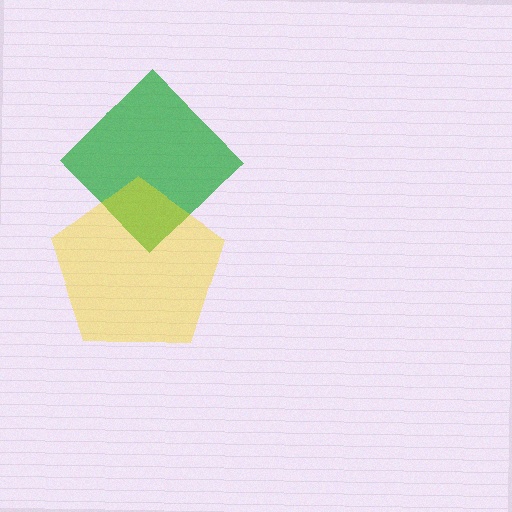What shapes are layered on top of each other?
The layered shapes are: a green diamond, a yellow pentagon.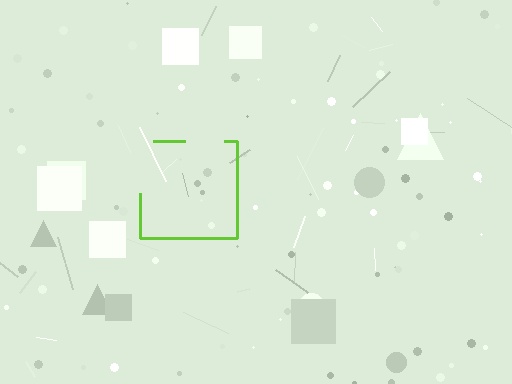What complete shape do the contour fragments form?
The contour fragments form a square.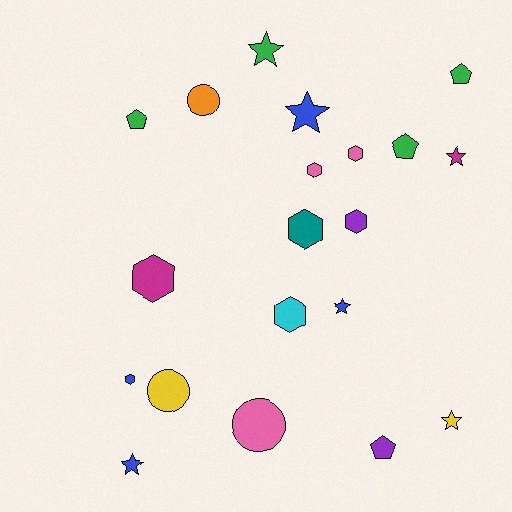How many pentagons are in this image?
There are 4 pentagons.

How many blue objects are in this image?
There are 4 blue objects.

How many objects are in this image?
There are 20 objects.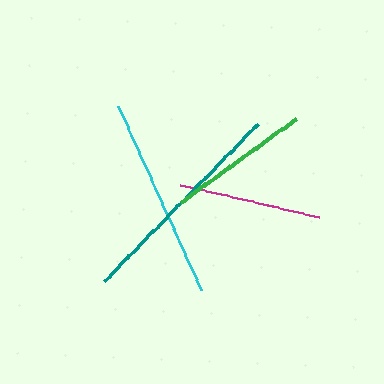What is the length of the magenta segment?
The magenta segment is approximately 142 pixels long.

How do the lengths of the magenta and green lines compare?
The magenta and green lines are approximately the same length.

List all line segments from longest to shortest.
From longest to shortest: teal, cyan, magenta, green.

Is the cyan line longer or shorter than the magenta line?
The cyan line is longer than the magenta line.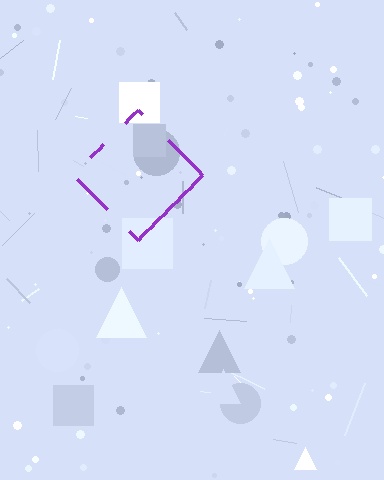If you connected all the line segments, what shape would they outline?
They would outline a diamond.